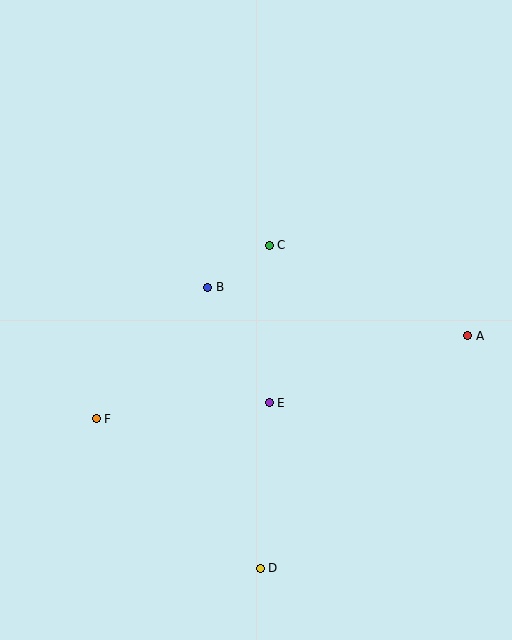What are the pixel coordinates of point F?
Point F is at (96, 419).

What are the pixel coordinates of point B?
Point B is at (208, 287).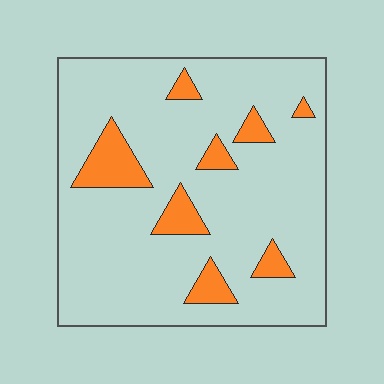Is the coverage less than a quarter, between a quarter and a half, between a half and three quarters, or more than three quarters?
Less than a quarter.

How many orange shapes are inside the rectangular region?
8.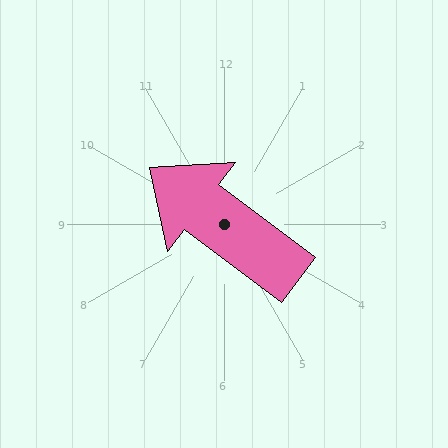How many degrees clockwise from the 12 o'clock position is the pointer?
Approximately 307 degrees.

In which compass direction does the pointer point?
Northwest.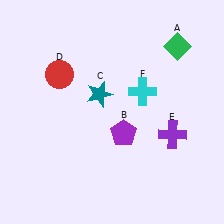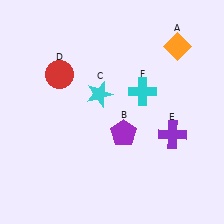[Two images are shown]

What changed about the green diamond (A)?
In Image 1, A is green. In Image 2, it changed to orange.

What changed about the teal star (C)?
In Image 1, C is teal. In Image 2, it changed to cyan.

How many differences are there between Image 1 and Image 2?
There are 2 differences between the two images.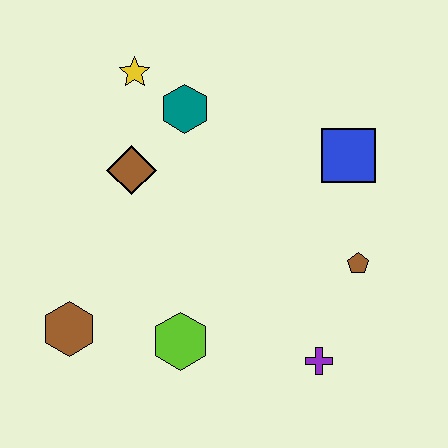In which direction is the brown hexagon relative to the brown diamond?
The brown hexagon is below the brown diamond.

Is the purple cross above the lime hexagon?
No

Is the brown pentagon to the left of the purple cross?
No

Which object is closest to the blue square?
The brown pentagon is closest to the blue square.